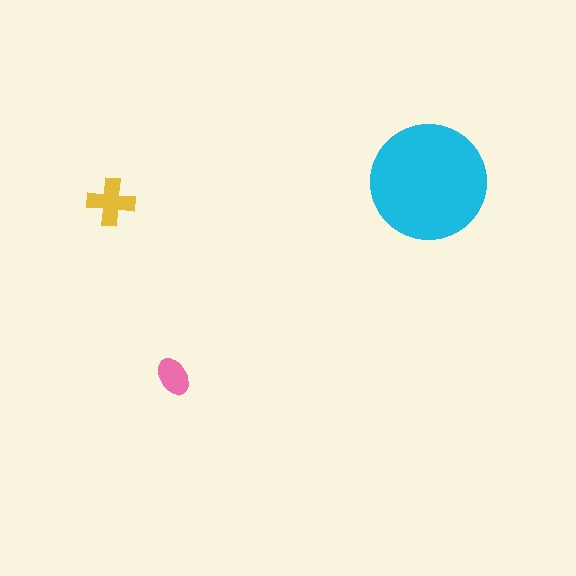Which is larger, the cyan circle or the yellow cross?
The cyan circle.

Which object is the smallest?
The pink ellipse.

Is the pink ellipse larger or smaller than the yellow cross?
Smaller.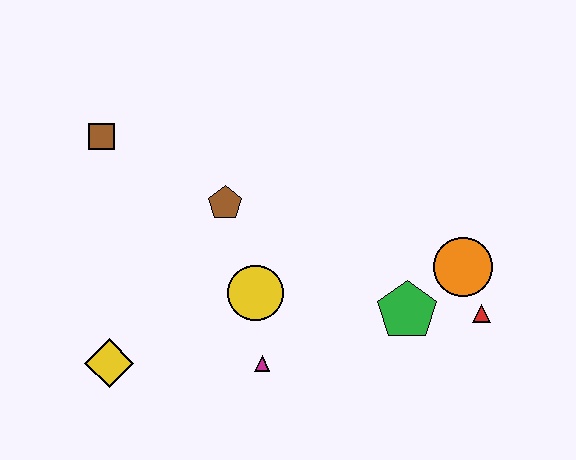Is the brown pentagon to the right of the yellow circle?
No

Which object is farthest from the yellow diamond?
The red triangle is farthest from the yellow diamond.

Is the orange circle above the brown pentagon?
No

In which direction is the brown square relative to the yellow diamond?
The brown square is above the yellow diamond.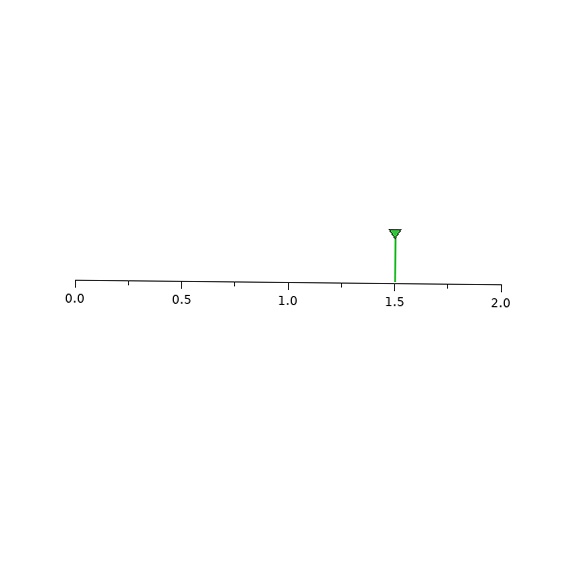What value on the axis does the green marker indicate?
The marker indicates approximately 1.5.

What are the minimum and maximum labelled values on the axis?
The axis runs from 0.0 to 2.0.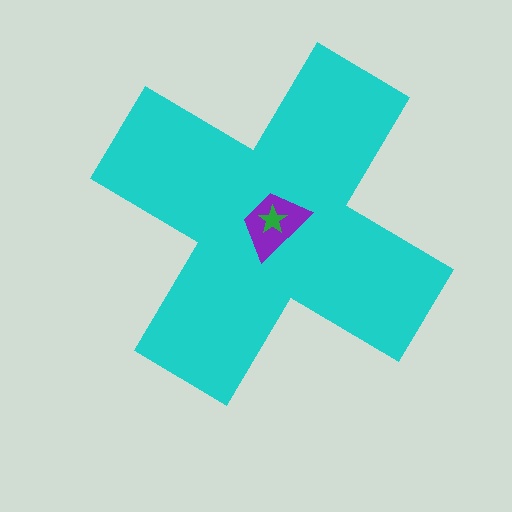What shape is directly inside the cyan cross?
The purple trapezoid.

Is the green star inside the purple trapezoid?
Yes.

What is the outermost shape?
The cyan cross.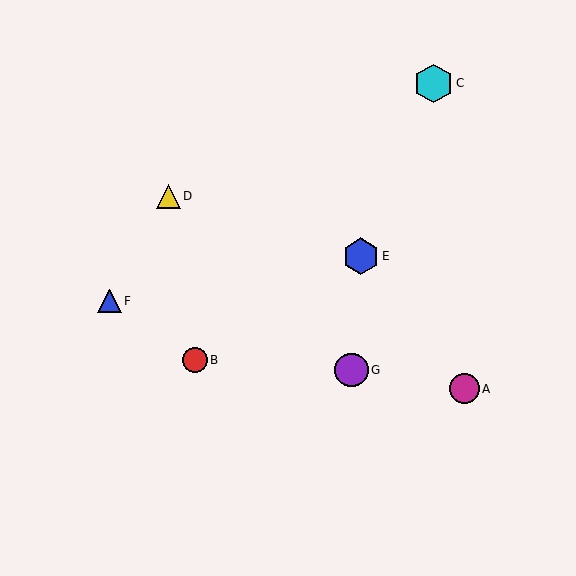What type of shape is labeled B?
Shape B is a red circle.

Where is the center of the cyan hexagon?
The center of the cyan hexagon is at (434, 83).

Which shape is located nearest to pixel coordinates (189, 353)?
The red circle (labeled B) at (195, 360) is nearest to that location.